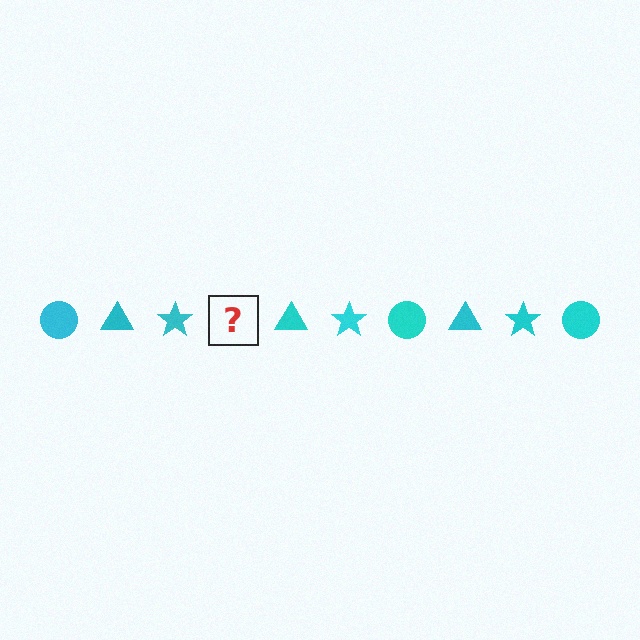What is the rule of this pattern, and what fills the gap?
The rule is that the pattern cycles through circle, triangle, star shapes in cyan. The gap should be filled with a cyan circle.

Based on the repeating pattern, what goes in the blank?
The blank should be a cyan circle.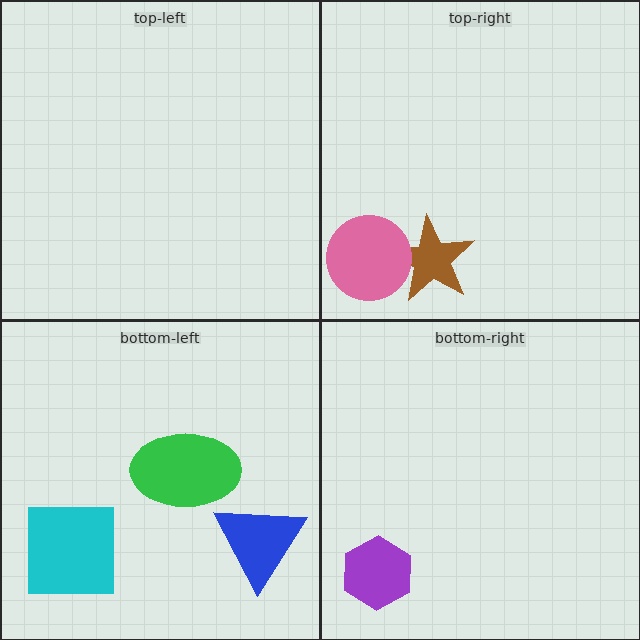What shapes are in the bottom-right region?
The purple hexagon.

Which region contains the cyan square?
The bottom-left region.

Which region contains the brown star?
The top-right region.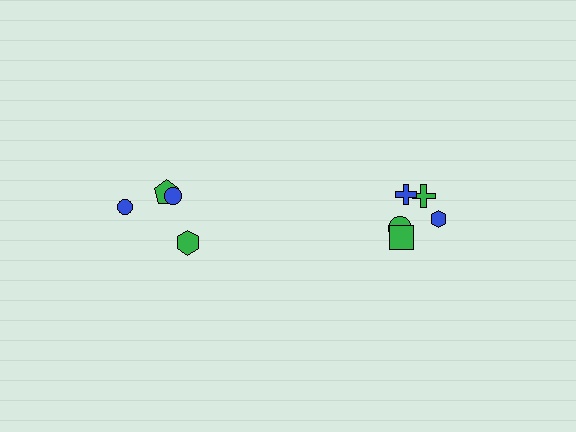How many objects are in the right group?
There are 6 objects.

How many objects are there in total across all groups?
There are 10 objects.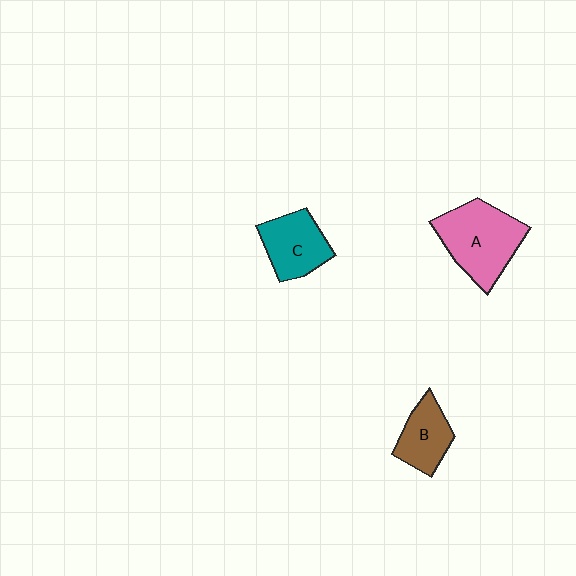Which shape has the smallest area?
Shape B (brown).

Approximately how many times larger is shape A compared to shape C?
Approximately 1.5 times.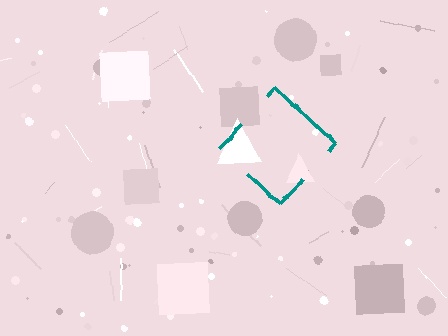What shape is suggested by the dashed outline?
The dashed outline suggests a diamond.